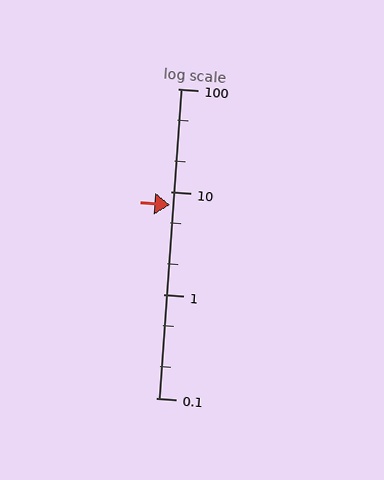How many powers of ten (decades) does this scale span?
The scale spans 3 decades, from 0.1 to 100.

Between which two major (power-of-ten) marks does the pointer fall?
The pointer is between 1 and 10.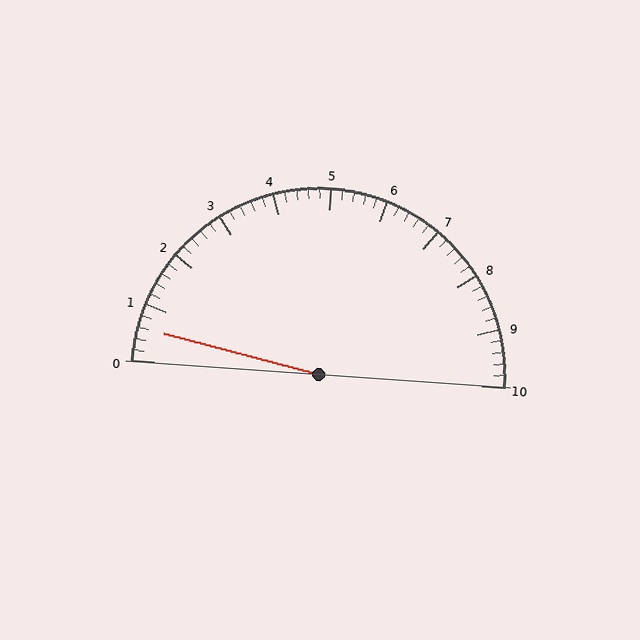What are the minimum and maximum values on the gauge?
The gauge ranges from 0 to 10.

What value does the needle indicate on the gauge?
The needle indicates approximately 0.6.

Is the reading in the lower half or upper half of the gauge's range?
The reading is in the lower half of the range (0 to 10).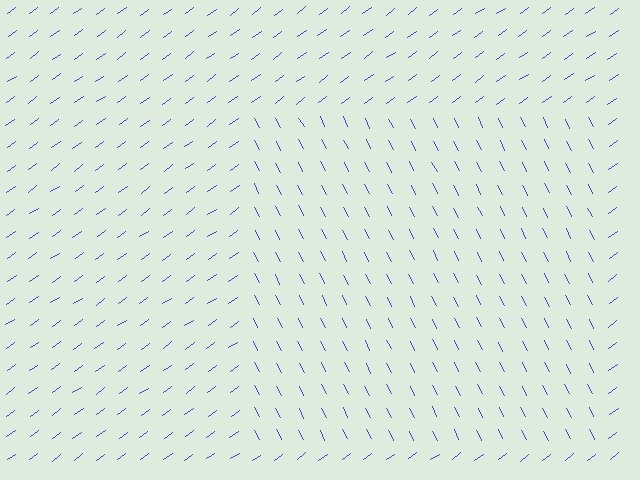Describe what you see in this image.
The image is filled with small blue line segments. A rectangle region in the image has lines oriented differently from the surrounding lines, creating a visible texture boundary.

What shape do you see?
I see a rectangle.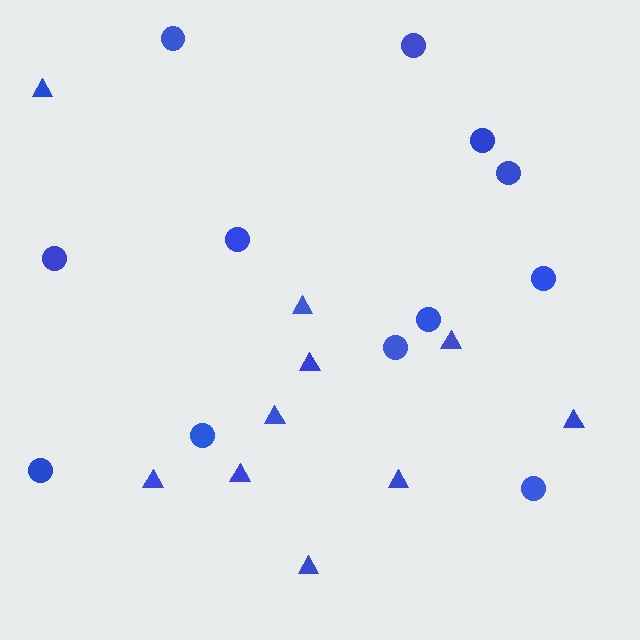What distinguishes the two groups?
There are 2 groups: one group of triangles (10) and one group of circles (12).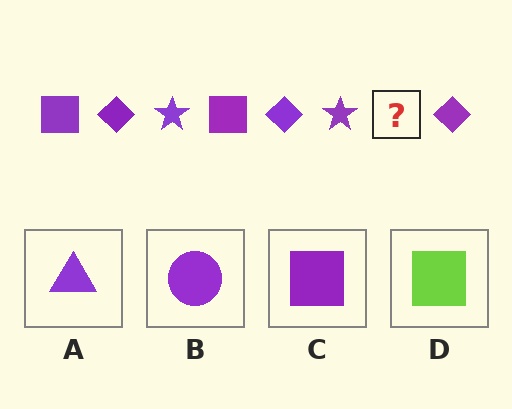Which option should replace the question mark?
Option C.